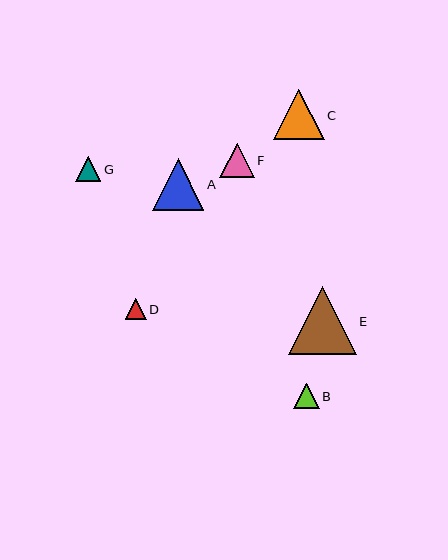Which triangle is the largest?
Triangle E is the largest with a size of approximately 68 pixels.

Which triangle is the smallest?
Triangle D is the smallest with a size of approximately 21 pixels.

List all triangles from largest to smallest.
From largest to smallest: E, A, C, F, B, G, D.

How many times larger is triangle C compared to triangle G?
Triangle C is approximately 2.0 times the size of triangle G.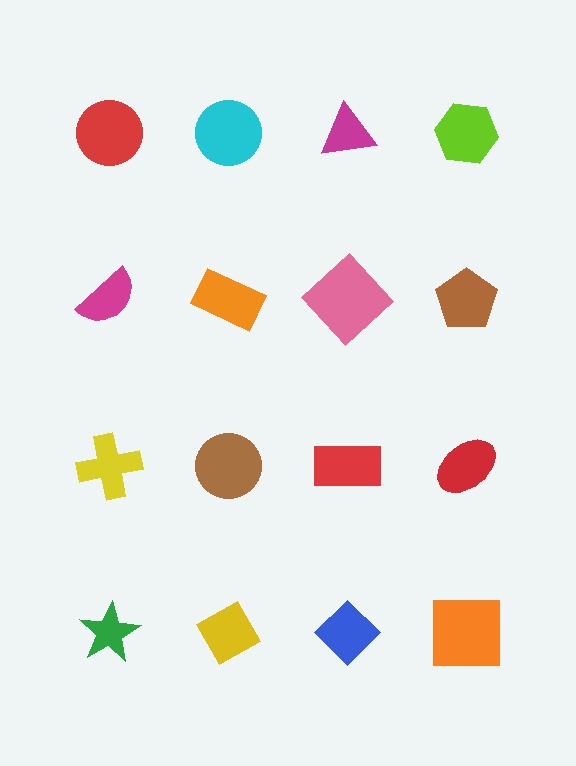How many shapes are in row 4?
4 shapes.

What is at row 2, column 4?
A brown pentagon.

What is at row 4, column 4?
An orange square.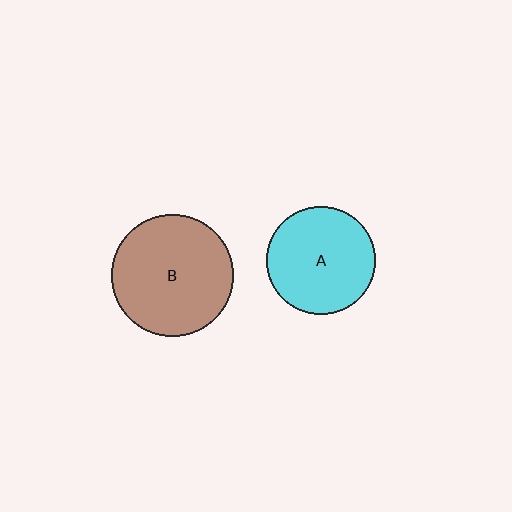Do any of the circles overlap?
No, none of the circles overlap.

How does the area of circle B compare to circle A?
Approximately 1.3 times.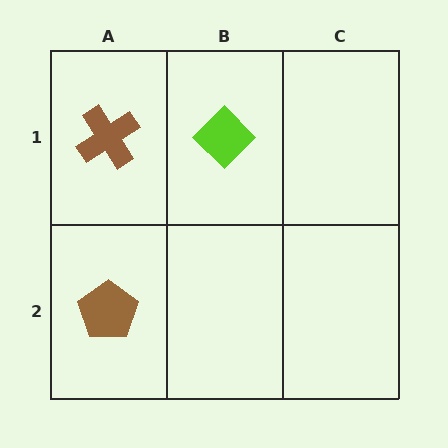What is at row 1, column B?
A lime diamond.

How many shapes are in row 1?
2 shapes.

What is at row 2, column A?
A brown pentagon.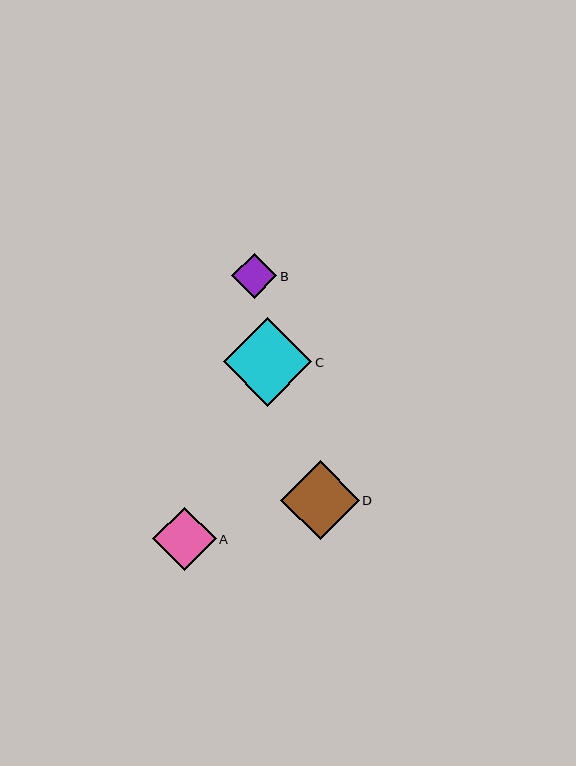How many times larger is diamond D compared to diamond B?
Diamond D is approximately 1.8 times the size of diamond B.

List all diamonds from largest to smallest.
From largest to smallest: C, D, A, B.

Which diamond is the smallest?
Diamond B is the smallest with a size of approximately 45 pixels.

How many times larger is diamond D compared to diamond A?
Diamond D is approximately 1.2 times the size of diamond A.